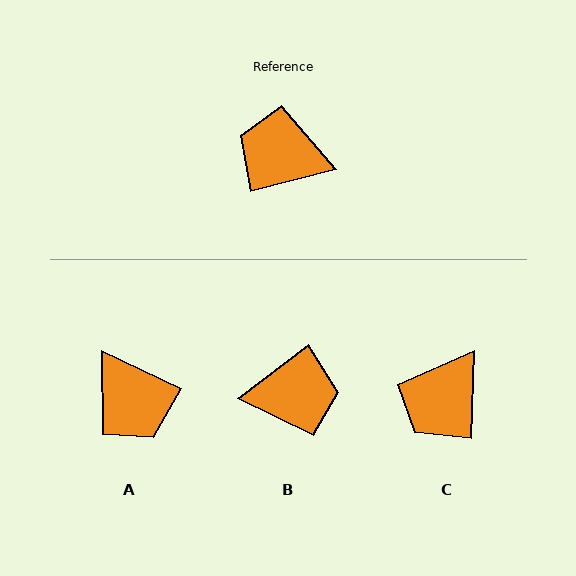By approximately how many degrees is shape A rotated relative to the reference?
Approximately 140 degrees counter-clockwise.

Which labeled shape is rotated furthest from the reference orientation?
B, about 157 degrees away.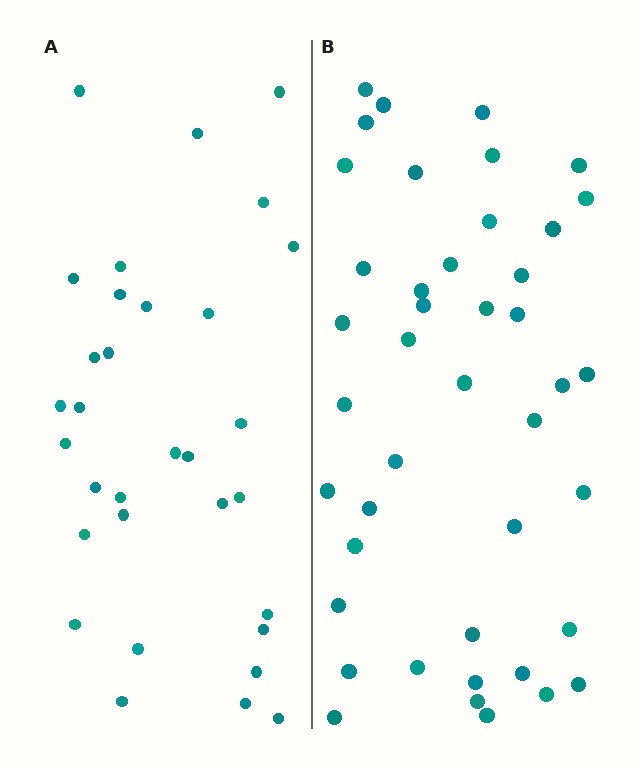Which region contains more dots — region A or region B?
Region B (the right region) has more dots.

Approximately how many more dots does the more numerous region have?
Region B has roughly 12 or so more dots than region A.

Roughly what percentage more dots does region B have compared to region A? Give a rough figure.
About 35% more.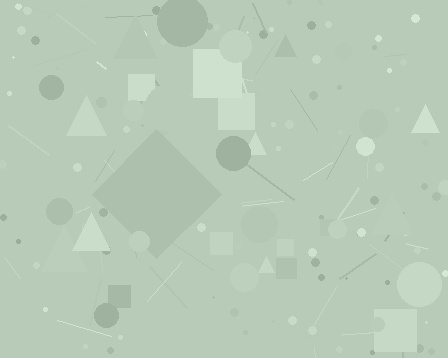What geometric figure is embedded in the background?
A diamond is embedded in the background.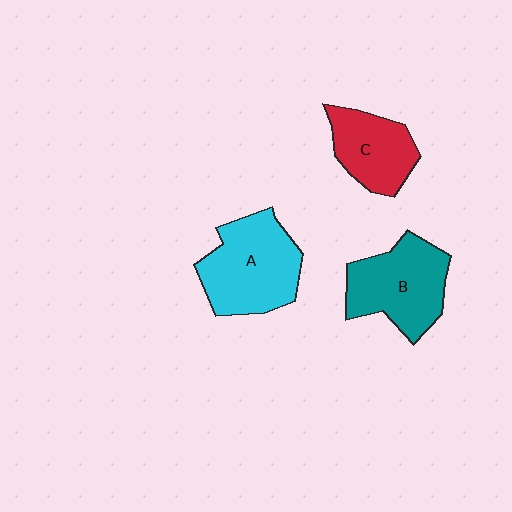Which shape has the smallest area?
Shape C (red).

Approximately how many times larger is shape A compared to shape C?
Approximately 1.5 times.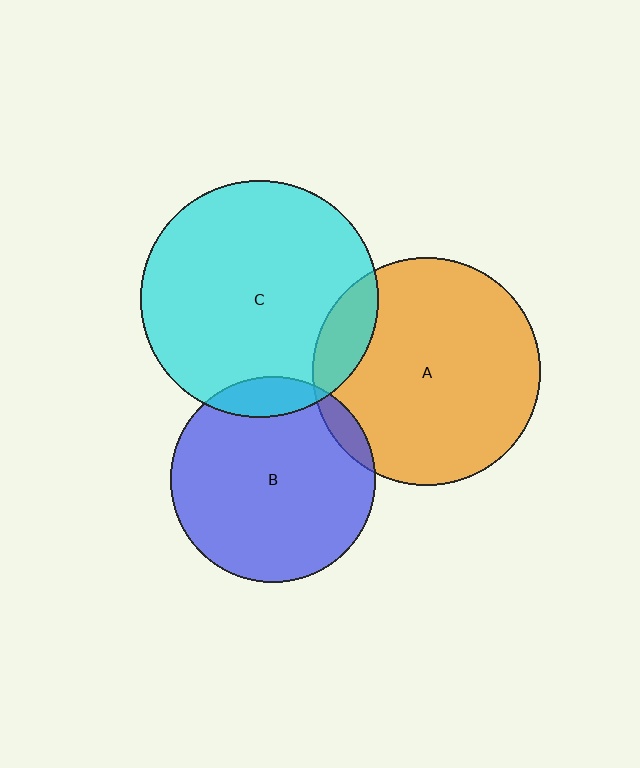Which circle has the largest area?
Circle C (cyan).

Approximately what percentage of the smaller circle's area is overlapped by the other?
Approximately 10%.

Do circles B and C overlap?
Yes.